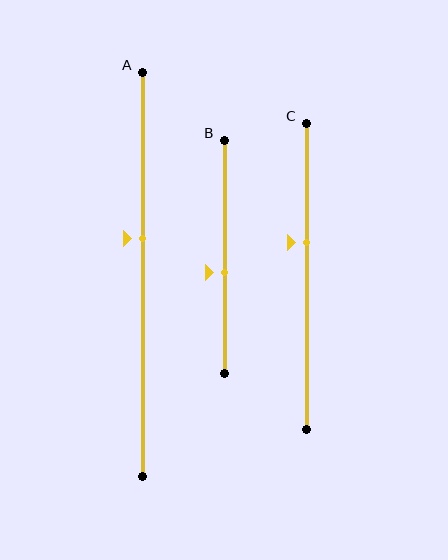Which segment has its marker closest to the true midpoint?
Segment B has its marker closest to the true midpoint.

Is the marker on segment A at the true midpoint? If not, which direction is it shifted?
No, the marker on segment A is shifted upward by about 9% of the segment length.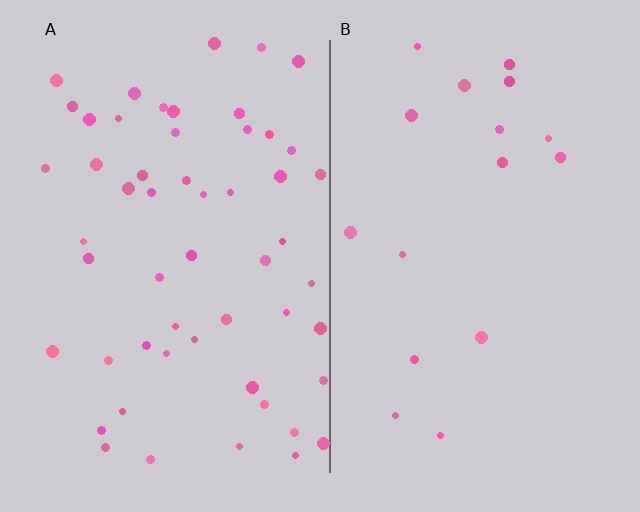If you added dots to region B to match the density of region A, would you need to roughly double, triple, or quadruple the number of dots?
Approximately triple.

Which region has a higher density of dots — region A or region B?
A (the left).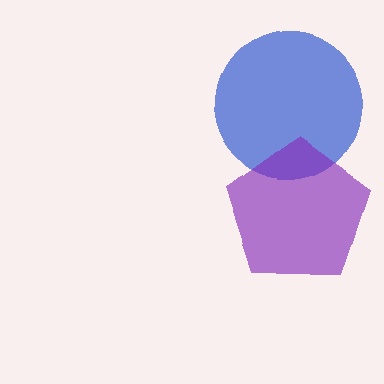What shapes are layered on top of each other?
The layered shapes are: a blue circle, a purple pentagon.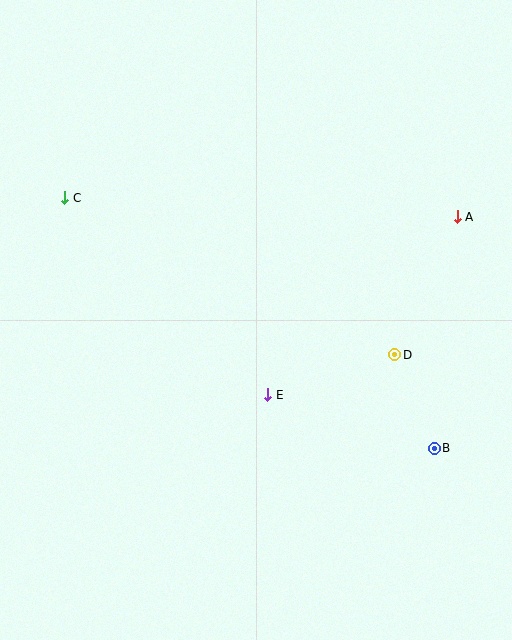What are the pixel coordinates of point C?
Point C is at (65, 198).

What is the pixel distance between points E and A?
The distance between E and A is 260 pixels.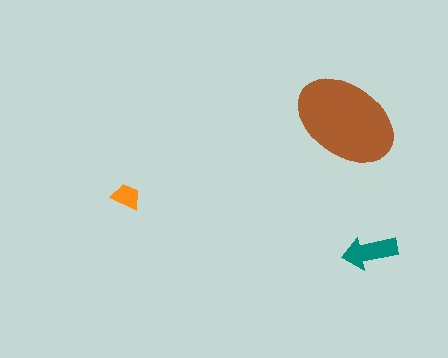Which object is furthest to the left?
The orange trapezoid is leftmost.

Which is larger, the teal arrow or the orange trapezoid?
The teal arrow.